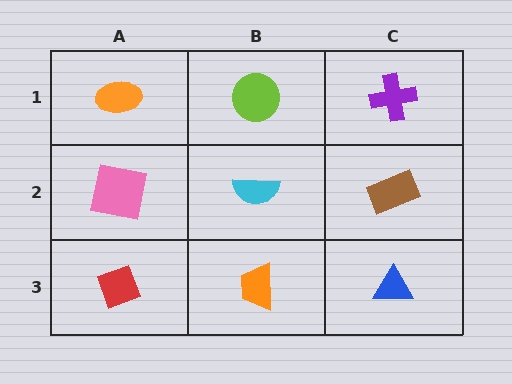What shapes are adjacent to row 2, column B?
A lime circle (row 1, column B), an orange trapezoid (row 3, column B), a pink square (row 2, column A), a brown rectangle (row 2, column C).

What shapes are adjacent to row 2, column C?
A purple cross (row 1, column C), a blue triangle (row 3, column C), a cyan semicircle (row 2, column B).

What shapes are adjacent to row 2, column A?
An orange ellipse (row 1, column A), a red diamond (row 3, column A), a cyan semicircle (row 2, column B).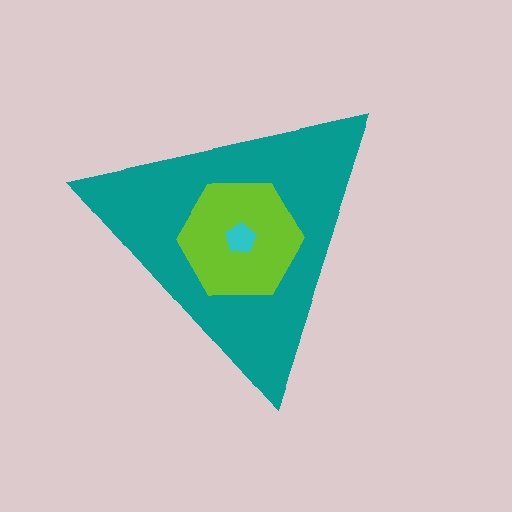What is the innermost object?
The cyan pentagon.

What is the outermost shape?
The teal triangle.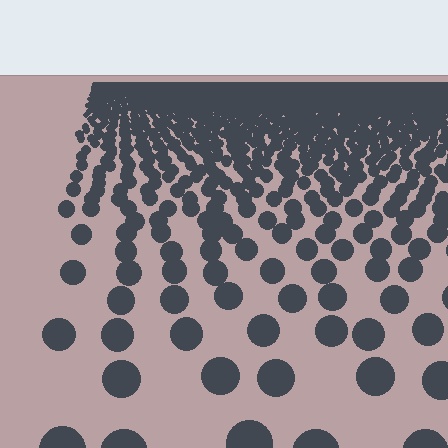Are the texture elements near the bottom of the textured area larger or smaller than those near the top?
Larger. Near the bottom, elements are closer to the viewer and appear at a bigger on-screen size.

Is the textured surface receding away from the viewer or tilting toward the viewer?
The surface is receding away from the viewer. Texture elements get smaller and denser toward the top.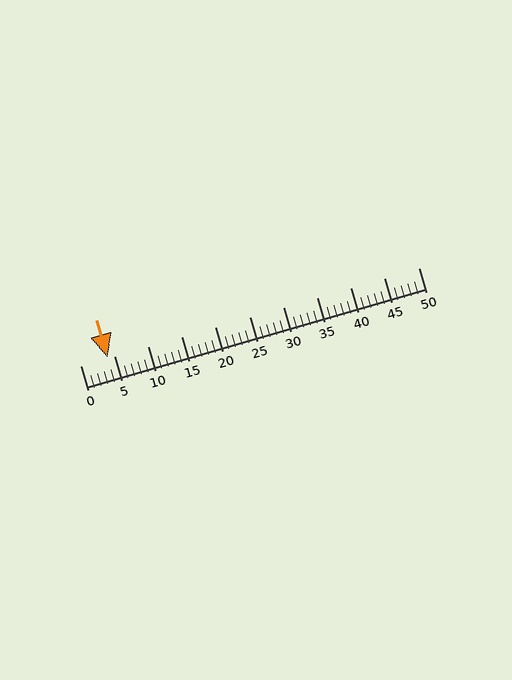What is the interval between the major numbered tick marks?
The major tick marks are spaced 5 units apart.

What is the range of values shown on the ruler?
The ruler shows values from 0 to 50.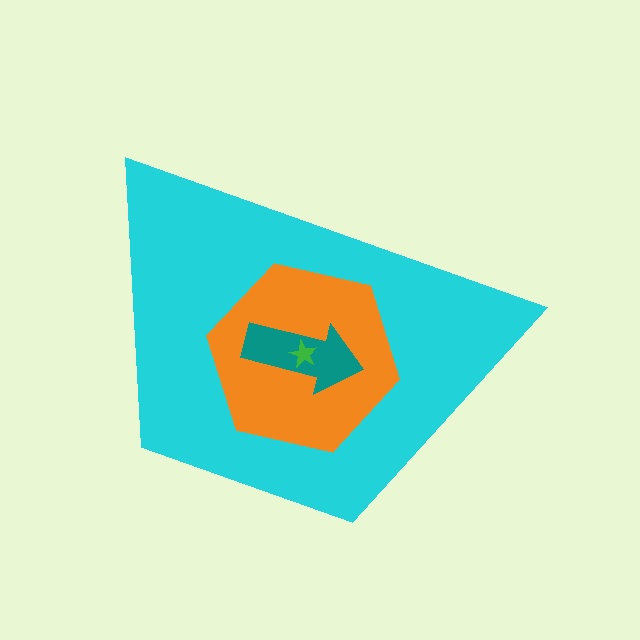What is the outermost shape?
The cyan trapezoid.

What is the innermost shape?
The green star.